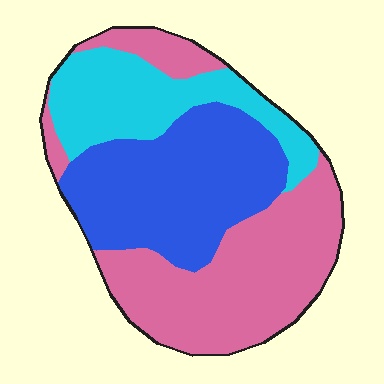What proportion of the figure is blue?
Blue takes up between a quarter and a half of the figure.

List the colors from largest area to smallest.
From largest to smallest: pink, blue, cyan.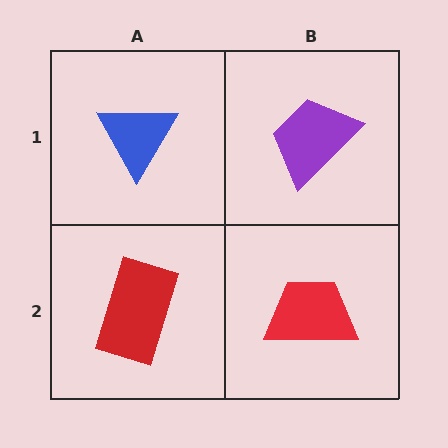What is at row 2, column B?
A red trapezoid.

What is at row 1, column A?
A blue triangle.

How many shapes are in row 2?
2 shapes.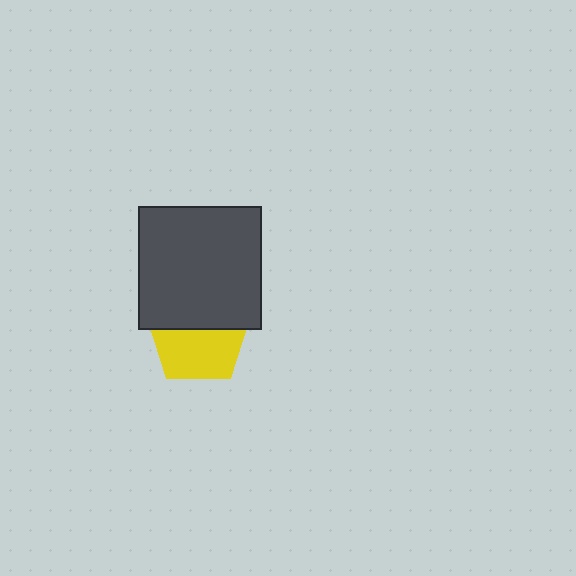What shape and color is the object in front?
The object in front is a dark gray square.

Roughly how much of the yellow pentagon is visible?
About half of it is visible (roughly 57%).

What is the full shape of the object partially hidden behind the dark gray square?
The partially hidden object is a yellow pentagon.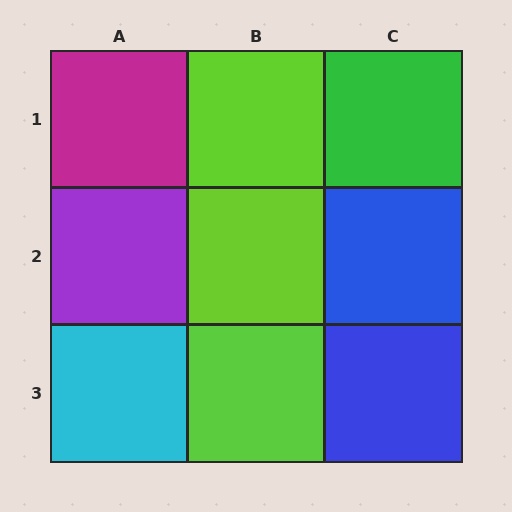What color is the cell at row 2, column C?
Blue.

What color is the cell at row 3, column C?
Blue.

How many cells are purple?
1 cell is purple.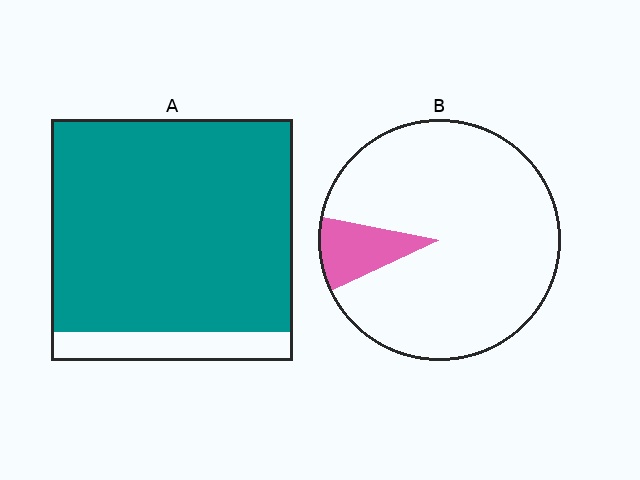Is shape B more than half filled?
No.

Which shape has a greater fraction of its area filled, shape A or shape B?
Shape A.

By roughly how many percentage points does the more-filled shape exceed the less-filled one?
By roughly 80 percentage points (A over B).